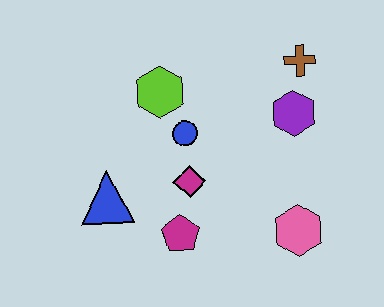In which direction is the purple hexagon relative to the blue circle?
The purple hexagon is to the right of the blue circle.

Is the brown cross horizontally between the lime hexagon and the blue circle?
No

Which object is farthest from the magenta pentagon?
The brown cross is farthest from the magenta pentagon.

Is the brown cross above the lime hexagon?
Yes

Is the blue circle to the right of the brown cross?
No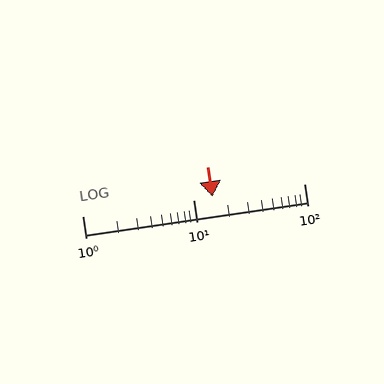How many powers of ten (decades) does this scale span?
The scale spans 2 decades, from 1 to 100.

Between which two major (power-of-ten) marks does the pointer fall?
The pointer is between 10 and 100.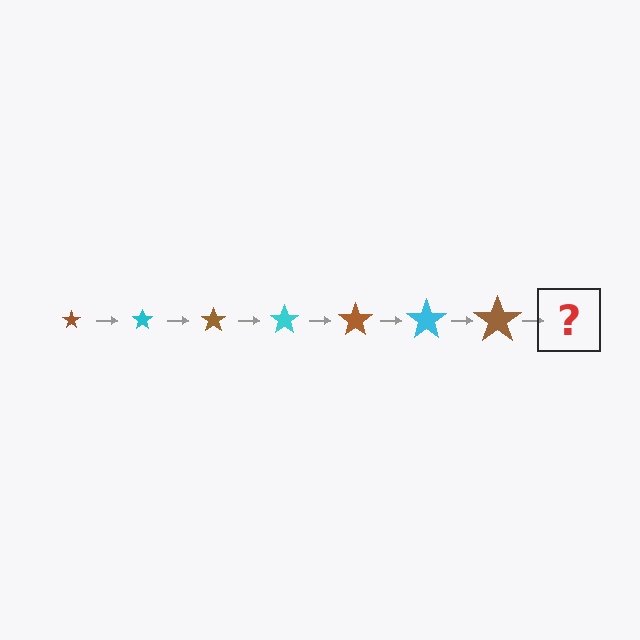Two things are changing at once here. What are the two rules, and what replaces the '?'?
The two rules are that the star grows larger each step and the color cycles through brown and cyan. The '?' should be a cyan star, larger than the previous one.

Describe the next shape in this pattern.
It should be a cyan star, larger than the previous one.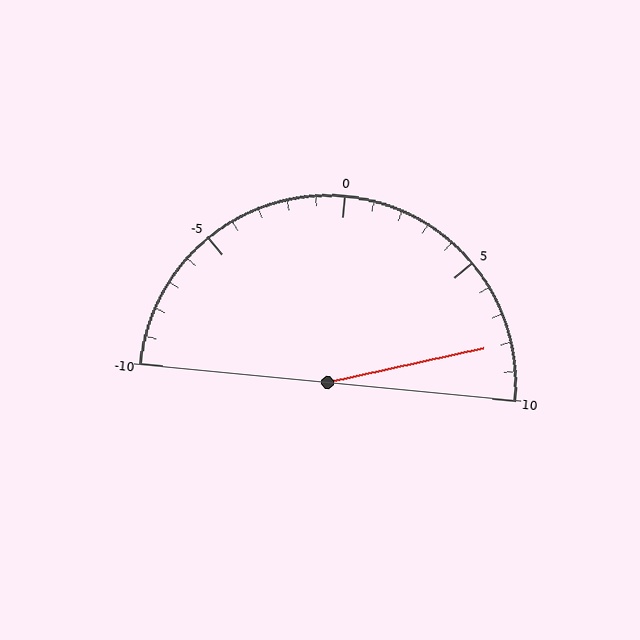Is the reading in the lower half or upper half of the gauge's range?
The reading is in the upper half of the range (-10 to 10).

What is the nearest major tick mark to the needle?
The nearest major tick mark is 10.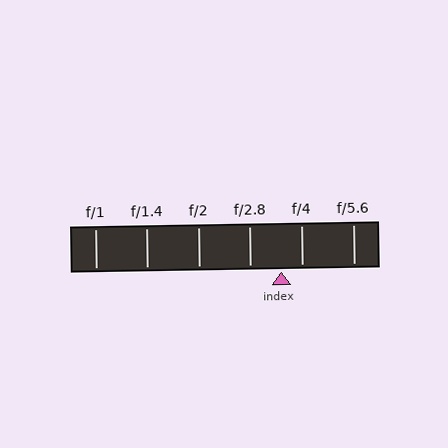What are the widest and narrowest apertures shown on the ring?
The widest aperture shown is f/1 and the narrowest is f/5.6.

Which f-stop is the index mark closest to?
The index mark is closest to f/4.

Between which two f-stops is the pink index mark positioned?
The index mark is between f/2.8 and f/4.